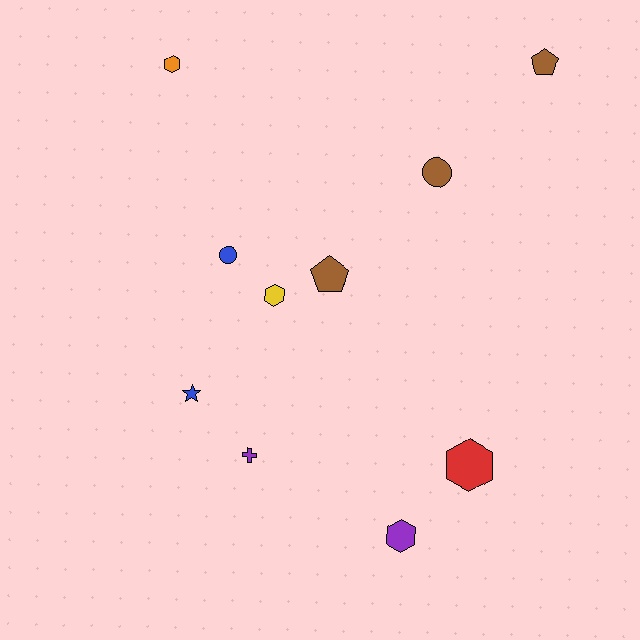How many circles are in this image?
There are 2 circles.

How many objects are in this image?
There are 10 objects.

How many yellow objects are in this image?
There is 1 yellow object.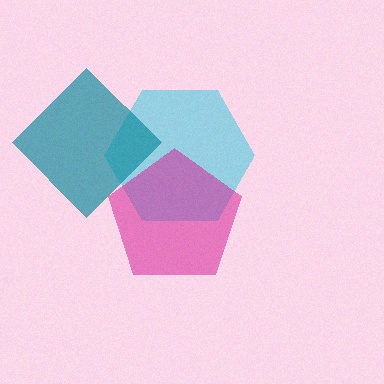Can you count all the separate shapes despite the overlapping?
Yes, there are 3 separate shapes.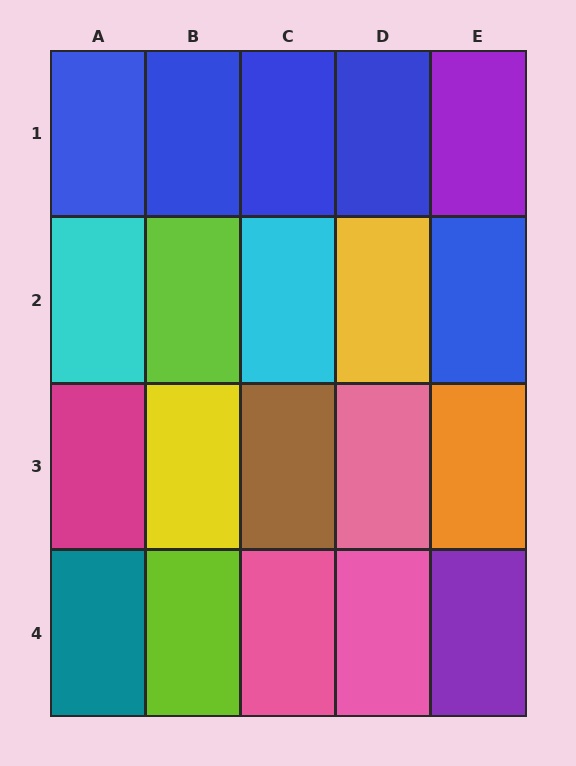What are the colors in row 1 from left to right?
Blue, blue, blue, blue, purple.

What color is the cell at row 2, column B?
Lime.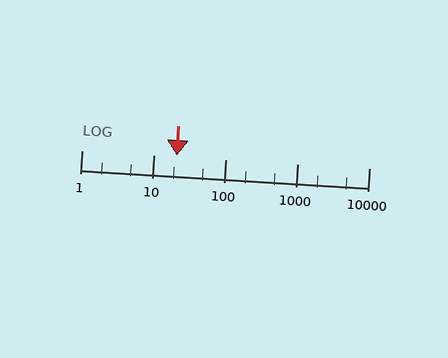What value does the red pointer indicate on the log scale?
The pointer indicates approximately 21.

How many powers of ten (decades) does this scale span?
The scale spans 4 decades, from 1 to 10000.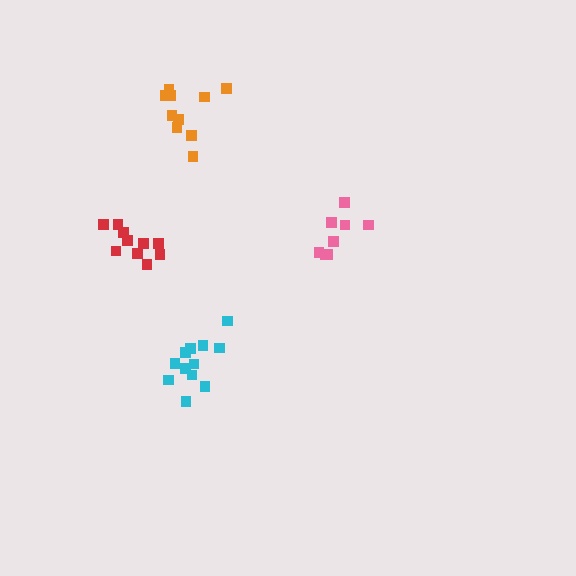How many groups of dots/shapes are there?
There are 4 groups.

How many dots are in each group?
Group 1: 8 dots, Group 2: 12 dots, Group 3: 10 dots, Group 4: 10 dots (40 total).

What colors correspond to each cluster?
The clusters are colored: pink, cyan, orange, red.